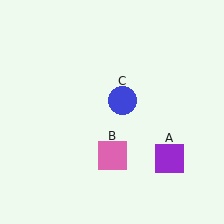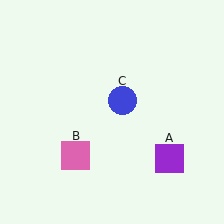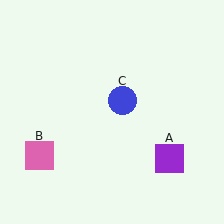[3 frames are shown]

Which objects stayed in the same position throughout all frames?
Purple square (object A) and blue circle (object C) remained stationary.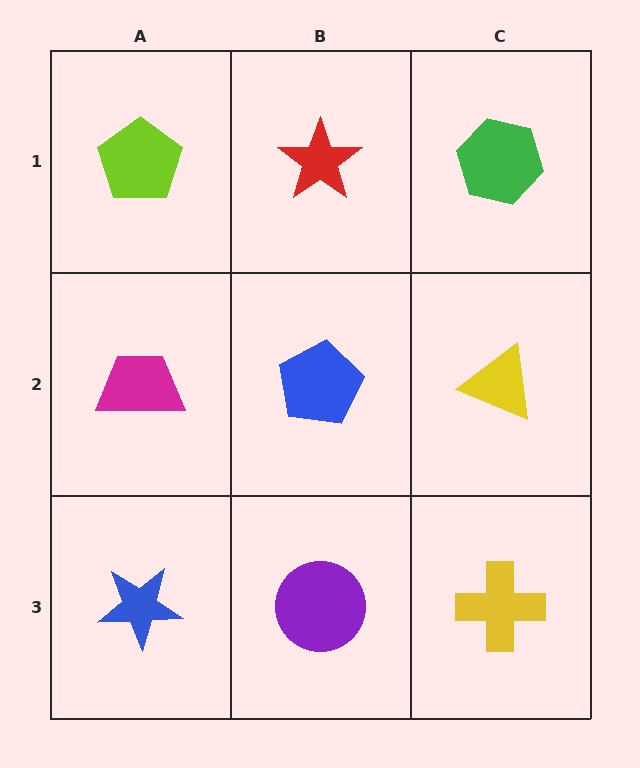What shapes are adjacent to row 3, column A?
A magenta trapezoid (row 2, column A), a purple circle (row 3, column B).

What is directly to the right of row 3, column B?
A yellow cross.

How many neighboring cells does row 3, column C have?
2.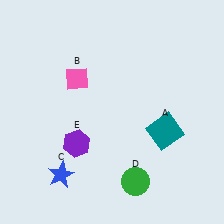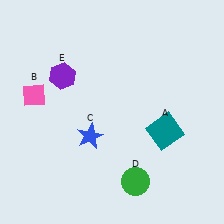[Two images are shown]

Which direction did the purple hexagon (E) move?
The purple hexagon (E) moved up.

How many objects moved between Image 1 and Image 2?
3 objects moved between the two images.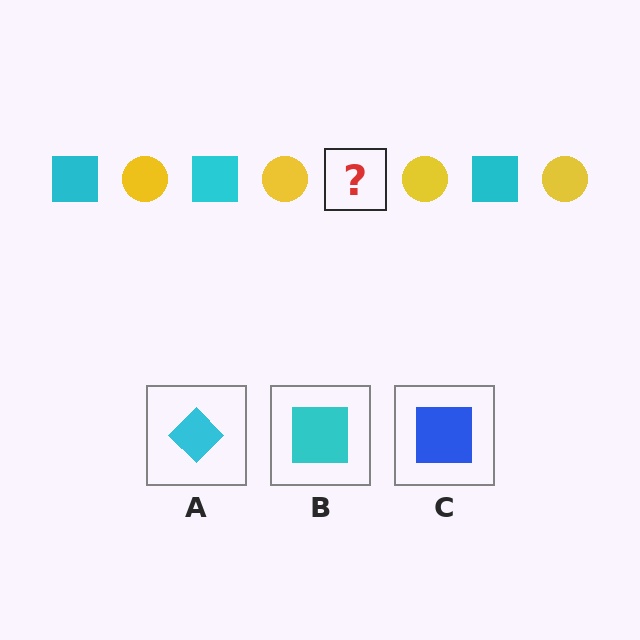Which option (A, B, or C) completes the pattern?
B.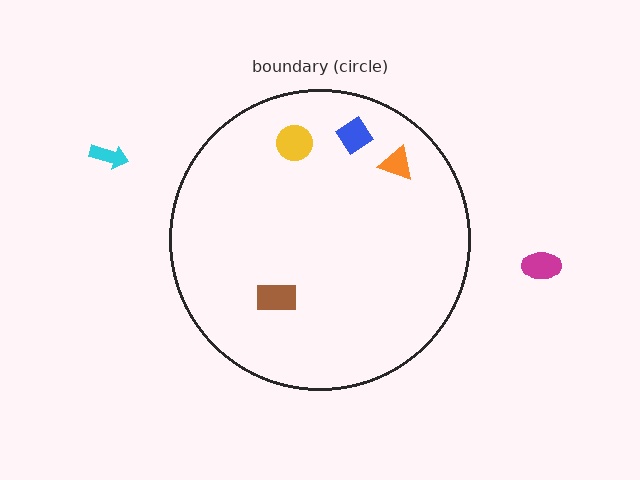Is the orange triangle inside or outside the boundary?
Inside.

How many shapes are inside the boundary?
4 inside, 2 outside.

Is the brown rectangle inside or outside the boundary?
Inside.